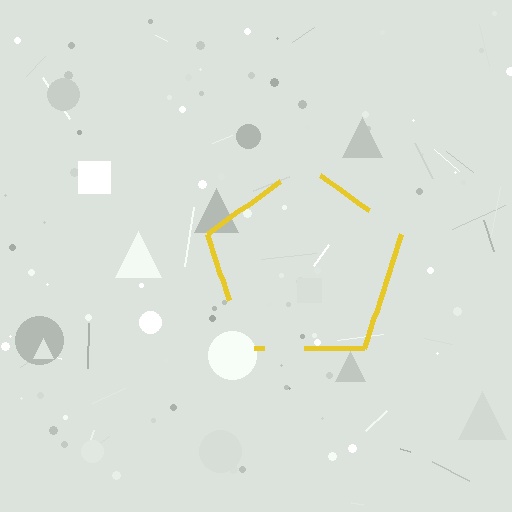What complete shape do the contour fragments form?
The contour fragments form a pentagon.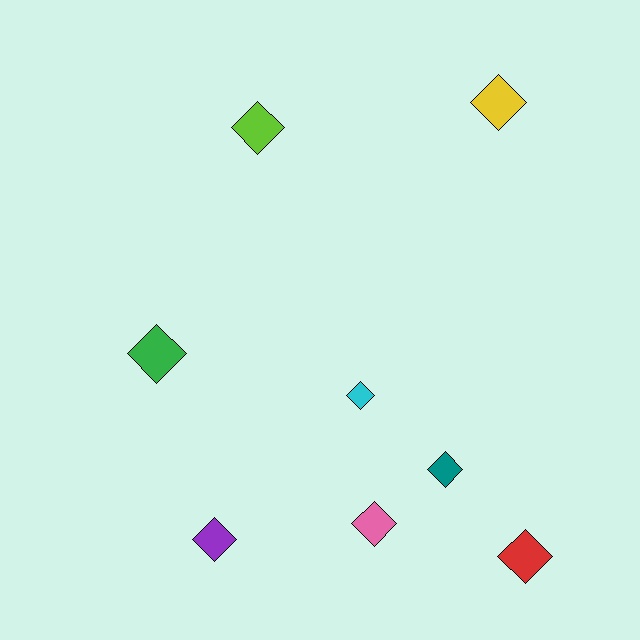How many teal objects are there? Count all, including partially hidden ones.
There is 1 teal object.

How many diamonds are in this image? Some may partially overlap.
There are 8 diamonds.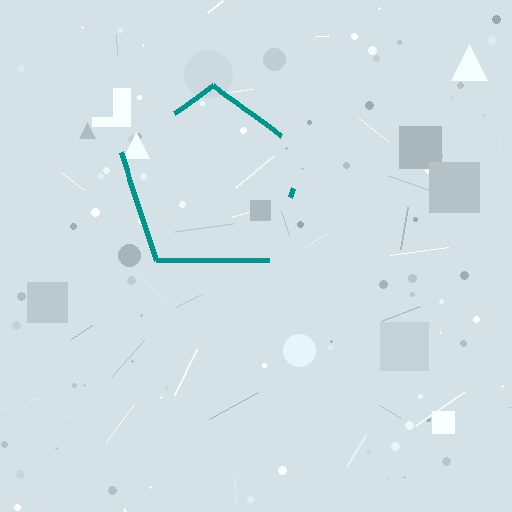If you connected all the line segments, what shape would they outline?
They would outline a pentagon.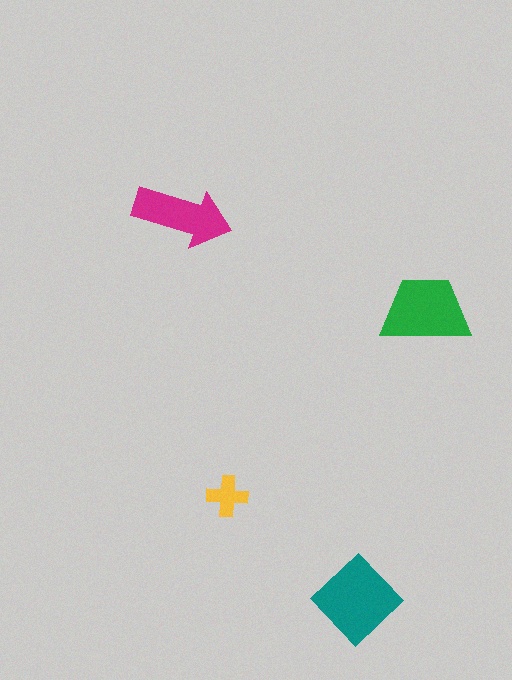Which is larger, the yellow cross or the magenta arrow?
The magenta arrow.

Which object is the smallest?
The yellow cross.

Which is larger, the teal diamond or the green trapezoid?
The teal diamond.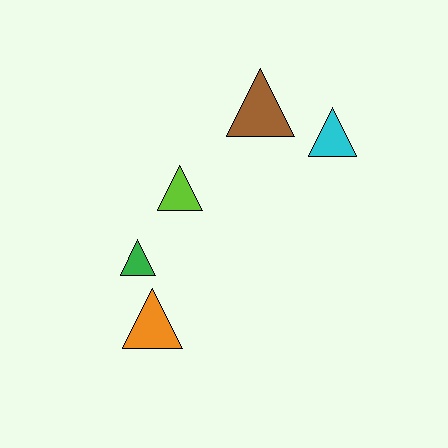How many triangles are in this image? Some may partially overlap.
There are 5 triangles.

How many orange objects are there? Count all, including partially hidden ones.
There is 1 orange object.